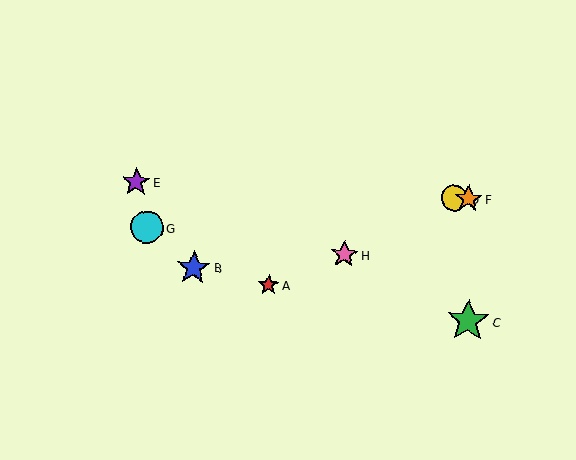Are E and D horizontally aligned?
Yes, both are at y≈182.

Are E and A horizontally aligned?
No, E is at y≈182 and A is at y≈285.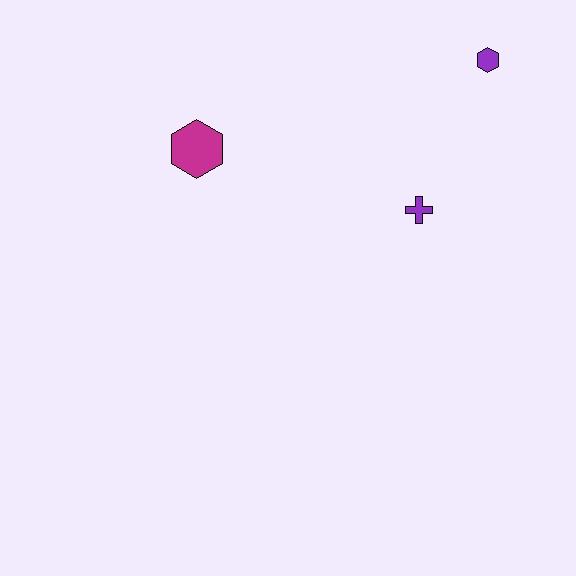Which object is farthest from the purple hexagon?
The magenta hexagon is farthest from the purple hexagon.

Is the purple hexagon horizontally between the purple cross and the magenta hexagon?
No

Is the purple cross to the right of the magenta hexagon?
Yes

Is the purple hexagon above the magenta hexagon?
Yes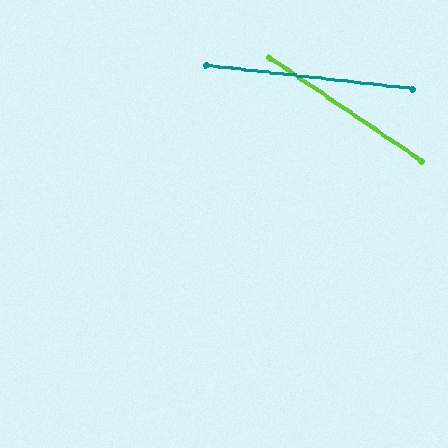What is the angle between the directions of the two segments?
Approximately 28 degrees.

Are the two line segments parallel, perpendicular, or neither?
Neither parallel nor perpendicular — they differ by about 28°.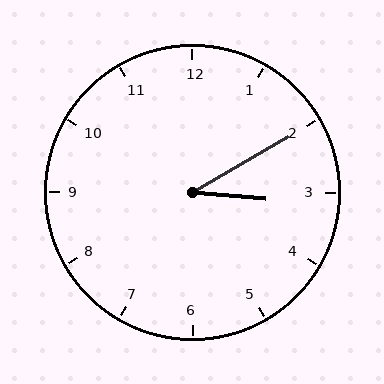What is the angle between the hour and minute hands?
Approximately 35 degrees.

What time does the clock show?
3:10.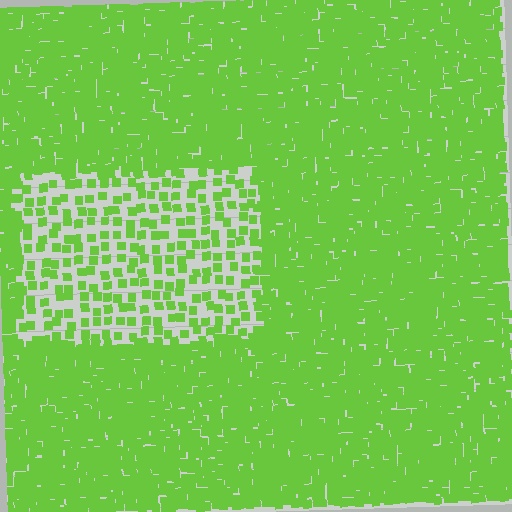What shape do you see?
I see a rectangle.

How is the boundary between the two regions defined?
The boundary is defined by a change in element density (approximately 3.0x ratio). All elements are the same color, size, and shape.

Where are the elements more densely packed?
The elements are more densely packed outside the rectangle boundary.